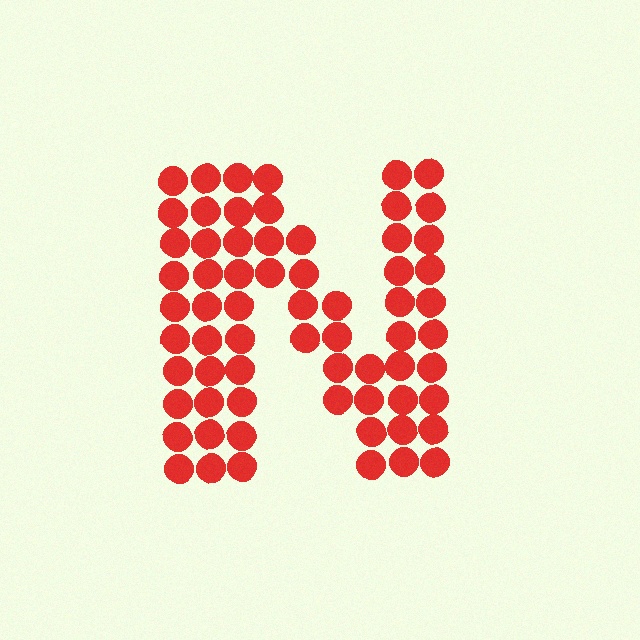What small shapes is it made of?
It is made of small circles.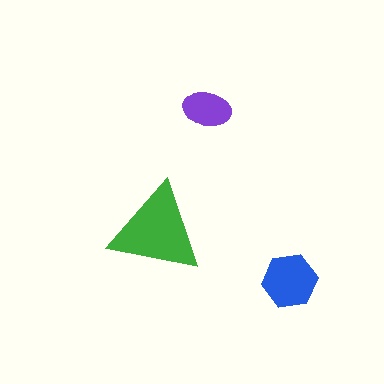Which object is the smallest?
The purple ellipse.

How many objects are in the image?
There are 3 objects in the image.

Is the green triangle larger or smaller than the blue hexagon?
Larger.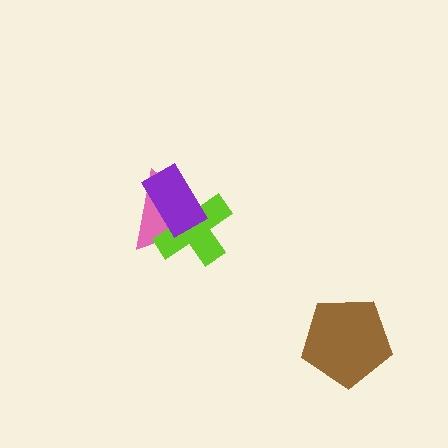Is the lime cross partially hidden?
Yes, it is partially covered by another shape.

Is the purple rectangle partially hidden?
No, no other shape covers it.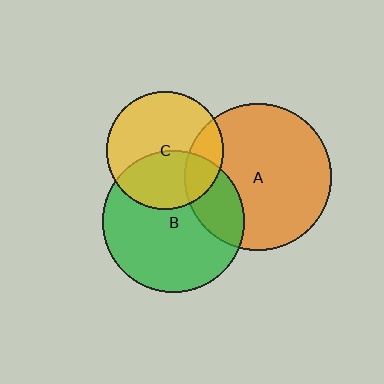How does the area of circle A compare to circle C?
Approximately 1.6 times.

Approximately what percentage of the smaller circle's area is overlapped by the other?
Approximately 25%.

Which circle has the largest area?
Circle A (orange).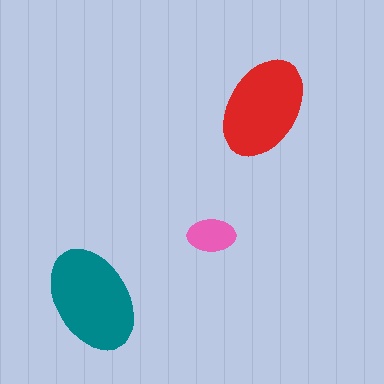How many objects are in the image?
There are 3 objects in the image.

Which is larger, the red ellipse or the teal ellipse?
The teal one.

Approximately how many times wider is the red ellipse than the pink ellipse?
About 2 times wider.